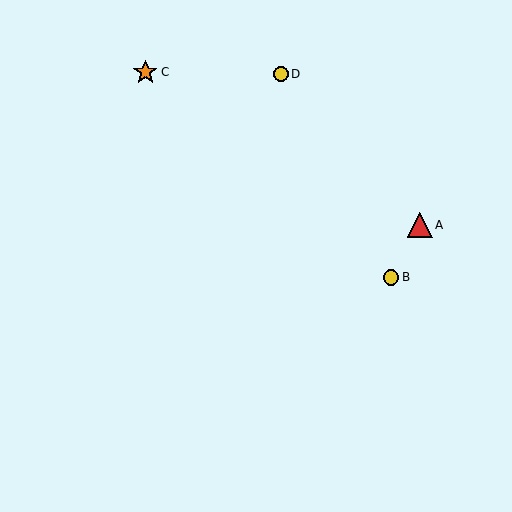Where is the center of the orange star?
The center of the orange star is at (145, 72).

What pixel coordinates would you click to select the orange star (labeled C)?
Click at (145, 72) to select the orange star C.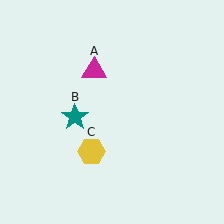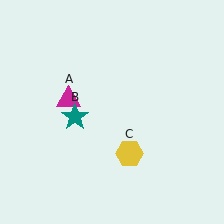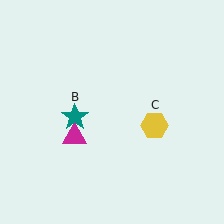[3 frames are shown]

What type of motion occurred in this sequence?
The magenta triangle (object A), yellow hexagon (object C) rotated counterclockwise around the center of the scene.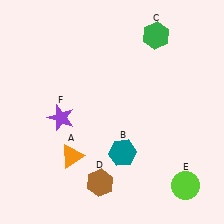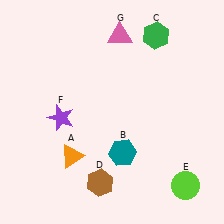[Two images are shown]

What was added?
A pink triangle (G) was added in Image 2.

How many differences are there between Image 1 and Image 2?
There is 1 difference between the two images.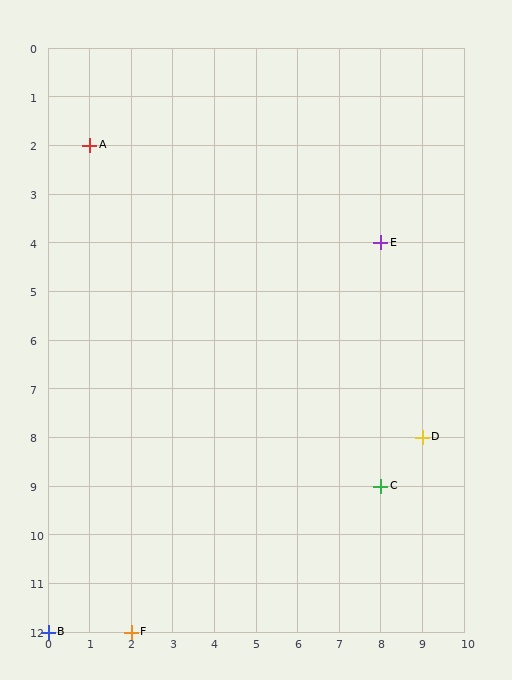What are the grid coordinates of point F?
Point F is at grid coordinates (2, 12).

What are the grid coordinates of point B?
Point B is at grid coordinates (0, 12).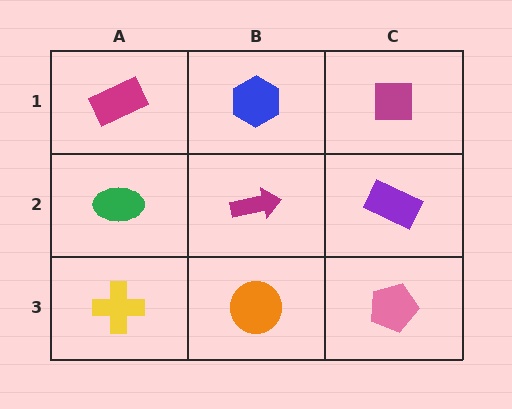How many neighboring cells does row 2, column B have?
4.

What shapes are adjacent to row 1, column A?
A green ellipse (row 2, column A), a blue hexagon (row 1, column B).